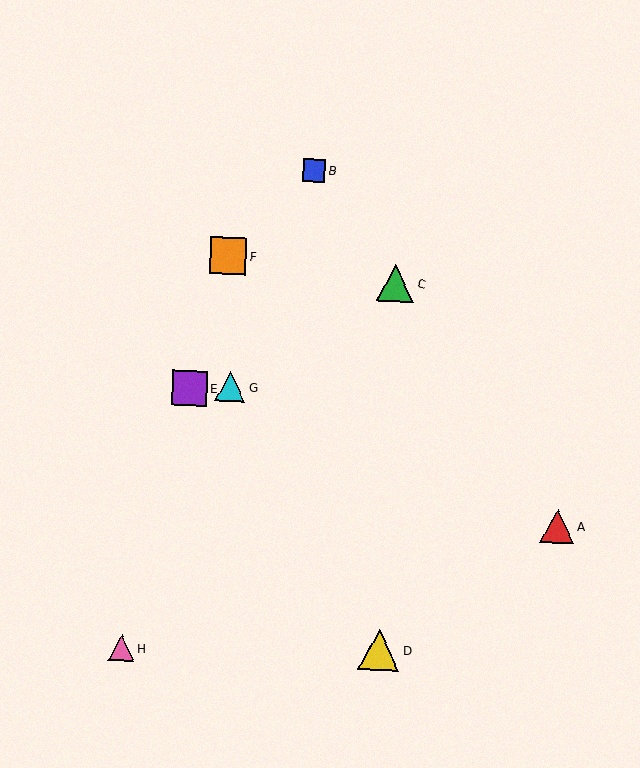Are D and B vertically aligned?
No, D is at x≈379 and B is at x≈314.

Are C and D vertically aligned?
Yes, both are at x≈396.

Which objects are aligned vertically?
Objects C, D are aligned vertically.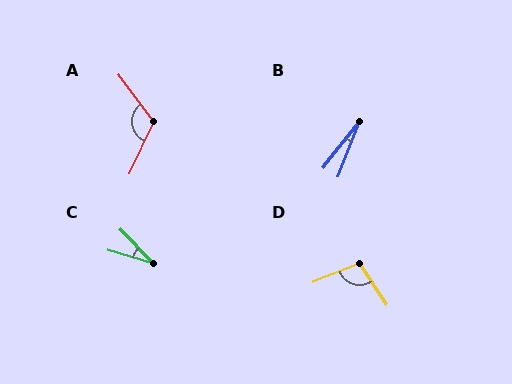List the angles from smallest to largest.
B (17°), C (30°), D (102°), A (118°).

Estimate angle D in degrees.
Approximately 102 degrees.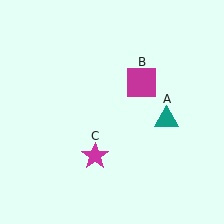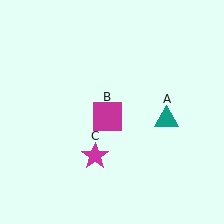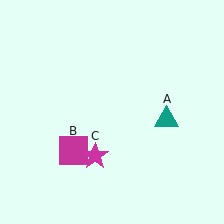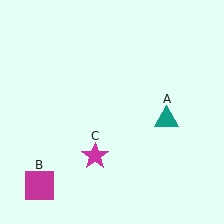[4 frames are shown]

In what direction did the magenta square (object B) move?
The magenta square (object B) moved down and to the left.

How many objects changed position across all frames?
1 object changed position: magenta square (object B).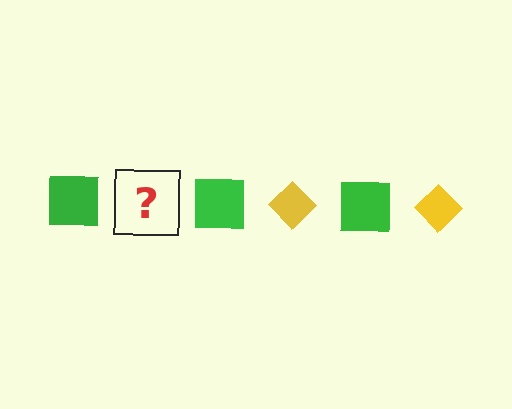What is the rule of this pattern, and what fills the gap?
The rule is that the pattern alternates between green square and yellow diamond. The gap should be filled with a yellow diamond.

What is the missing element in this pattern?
The missing element is a yellow diamond.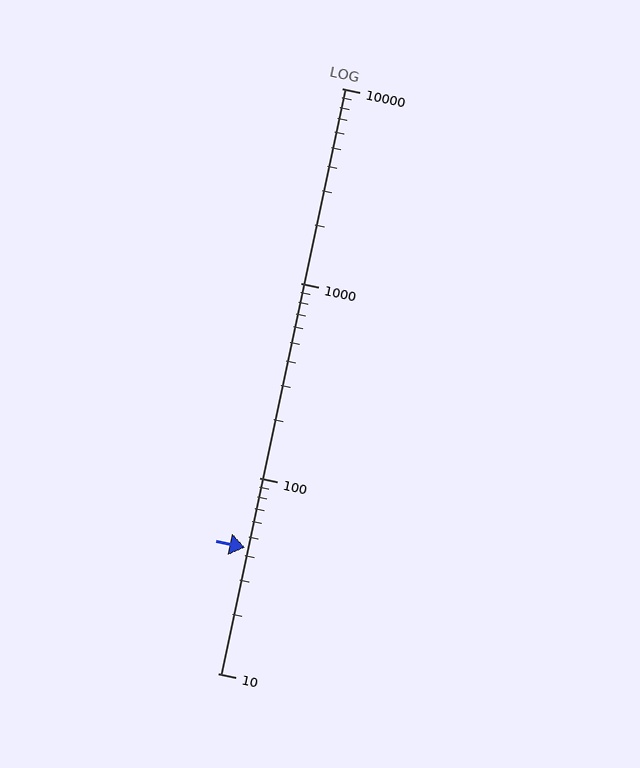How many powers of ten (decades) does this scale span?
The scale spans 3 decades, from 10 to 10000.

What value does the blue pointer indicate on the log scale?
The pointer indicates approximately 44.